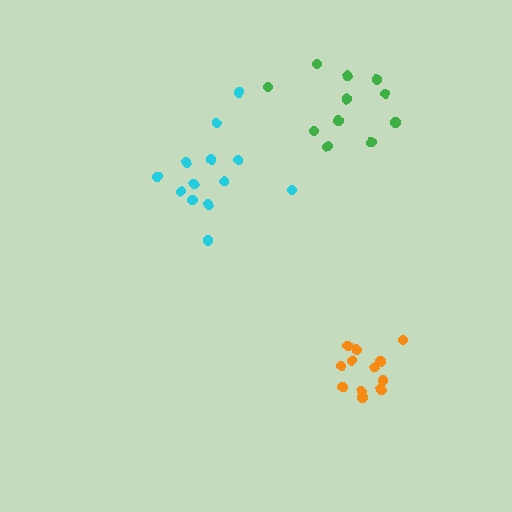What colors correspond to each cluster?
The clusters are colored: green, cyan, orange.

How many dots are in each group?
Group 1: 12 dots, Group 2: 13 dots, Group 3: 12 dots (37 total).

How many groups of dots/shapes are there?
There are 3 groups.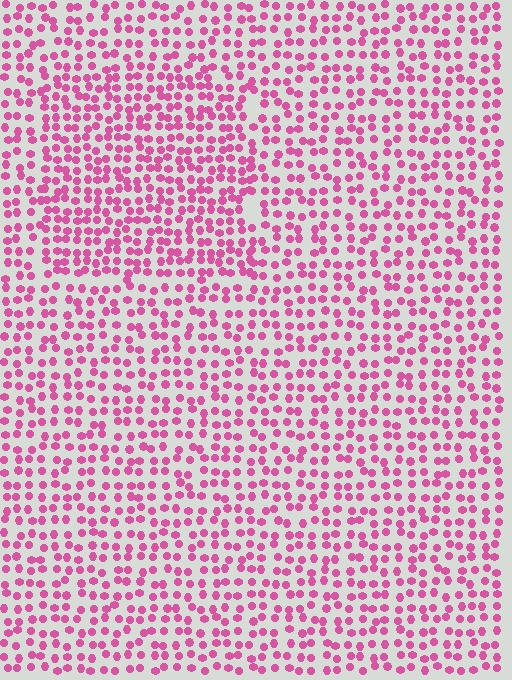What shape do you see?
I see a rectangle.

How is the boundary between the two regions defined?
The boundary is defined by a change in element density (approximately 1.4x ratio). All elements are the same color, size, and shape.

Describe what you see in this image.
The image contains small pink elements arranged at two different densities. A rectangle-shaped region is visible where the elements are more densely packed than the surrounding area.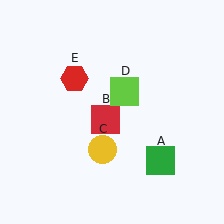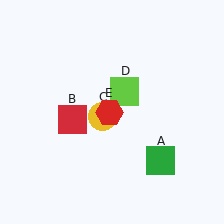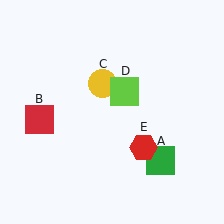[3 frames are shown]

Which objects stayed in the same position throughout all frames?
Green square (object A) and lime square (object D) remained stationary.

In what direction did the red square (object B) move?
The red square (object B) moved left.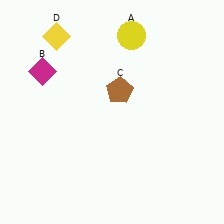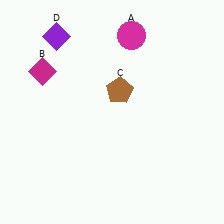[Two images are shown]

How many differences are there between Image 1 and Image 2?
There are 2 differences between the two images.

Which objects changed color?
A changed from yellow to magenta. D changed from yellow to purple.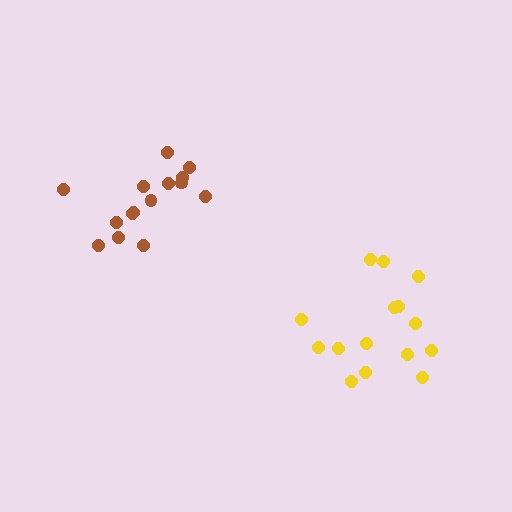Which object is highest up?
The brown cluster is topmost.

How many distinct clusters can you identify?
There are 2 distinct clusters.